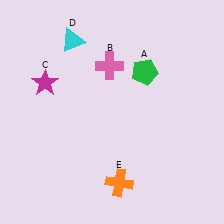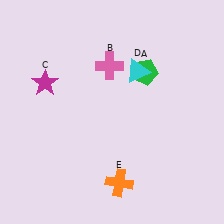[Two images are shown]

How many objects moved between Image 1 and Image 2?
1 object moved between the two images.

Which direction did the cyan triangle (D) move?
The cyan triangle (D) moved right.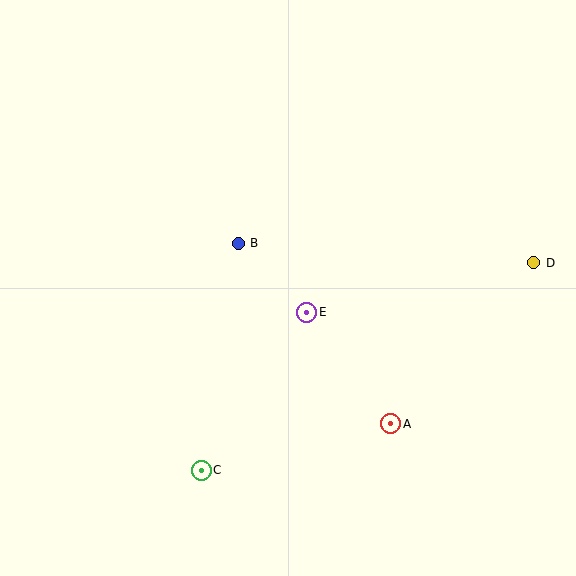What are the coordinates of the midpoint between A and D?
The midpoint between A and D is at (462, 343).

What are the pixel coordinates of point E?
Point E is at (307, 312).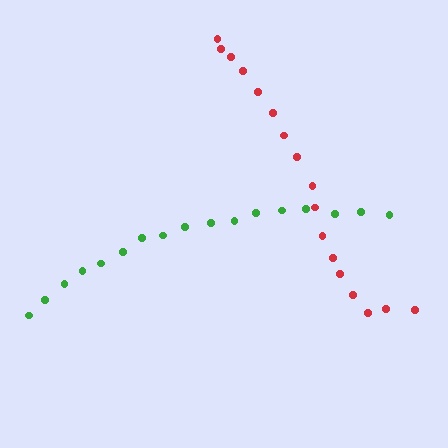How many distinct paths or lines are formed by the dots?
There are 2 distinct paths.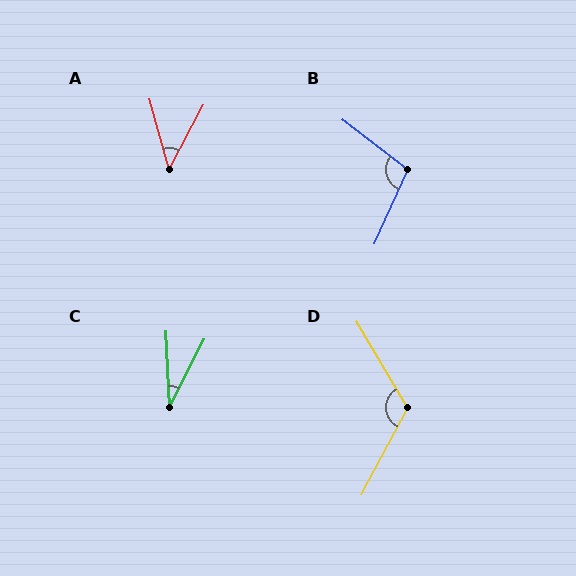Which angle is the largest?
D, at approximately 121 degrees.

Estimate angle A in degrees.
Approximately 43 degrees.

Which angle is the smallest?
C, at approximately 29 degrees.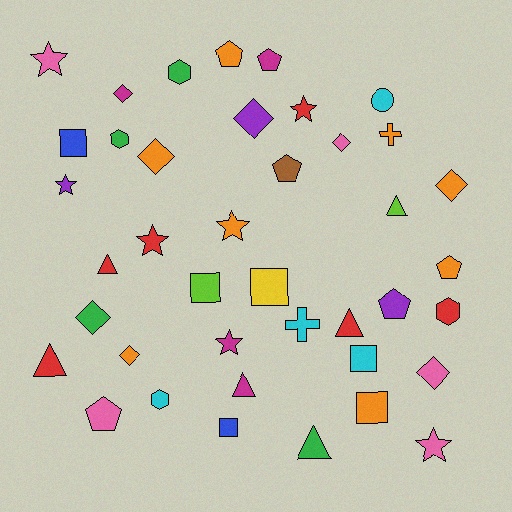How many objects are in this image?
There are 40 objects.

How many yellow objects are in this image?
There is 1 yellow object.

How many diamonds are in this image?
There are 8 diamonds.